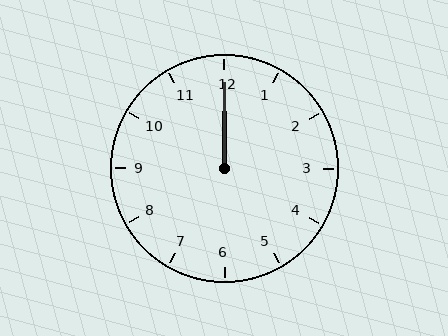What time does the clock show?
12:00.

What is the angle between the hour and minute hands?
Approximately 0 degrees.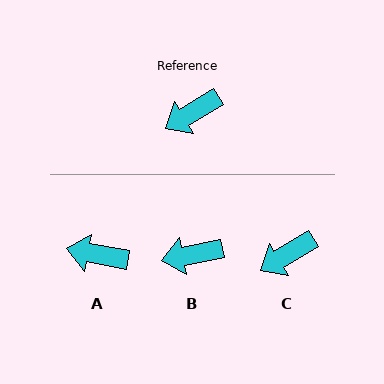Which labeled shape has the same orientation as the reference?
C.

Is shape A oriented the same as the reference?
No, it is off by about 41 degrees.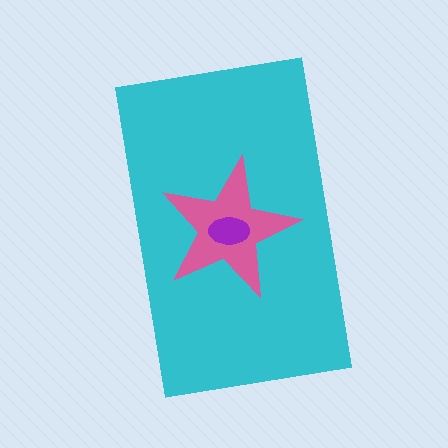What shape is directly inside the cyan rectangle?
The pink star.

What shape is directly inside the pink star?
The purple ellipse.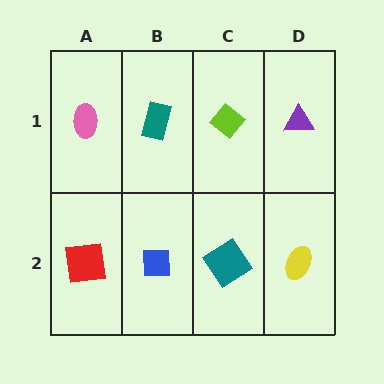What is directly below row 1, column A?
A red square.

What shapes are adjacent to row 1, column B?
A blue square (row 2, column B), a pink ellipse (row 1, column A), a lime diamond (row 1, column C).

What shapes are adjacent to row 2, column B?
A teal rectangle (row 1, column B), a red square (row 2, column A), a teal diamond (row 2, column C).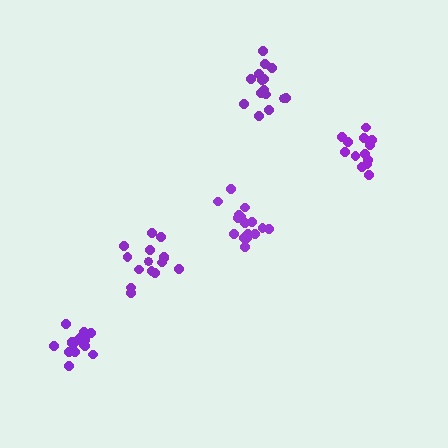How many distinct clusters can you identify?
There are 5 distinct clusters.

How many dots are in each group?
Group 1: 16 dots, Group 2: 15 dots, Group 3: 13 dots, Group 4: 15 dots, Group 5: 18 dots (77 total).